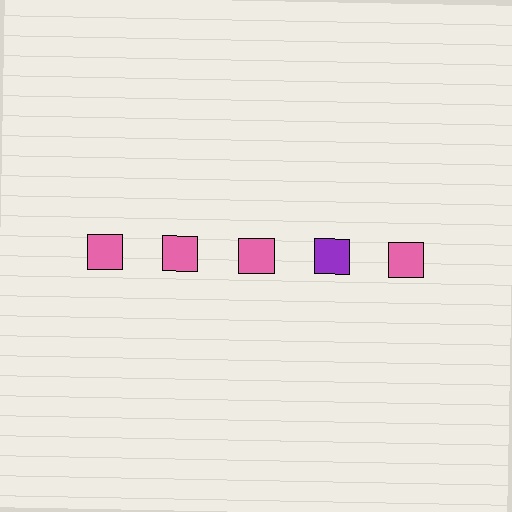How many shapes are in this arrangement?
There are 5 shapes arranged in a grid pattern.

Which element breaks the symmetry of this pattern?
The purple square in the top row, second from right column breaks the symmetry. All other shapes are pink squares.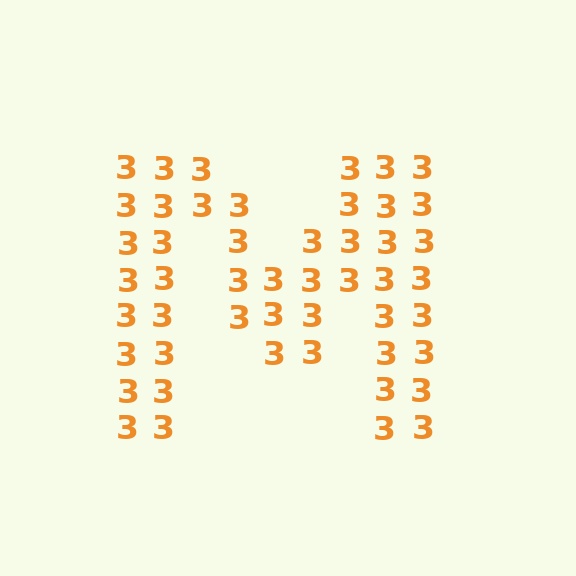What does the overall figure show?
The overall figure shows the letter M.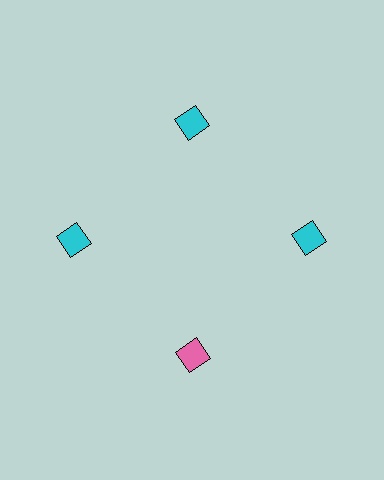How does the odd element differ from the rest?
It has a different color: pink instead of cyan.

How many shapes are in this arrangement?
There are 4 shapes arranged in a ring pattern.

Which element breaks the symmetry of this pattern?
The pink diamond at roughly the 6 o'clock position breaks the symmetry. All other shapes are cyan diamonds.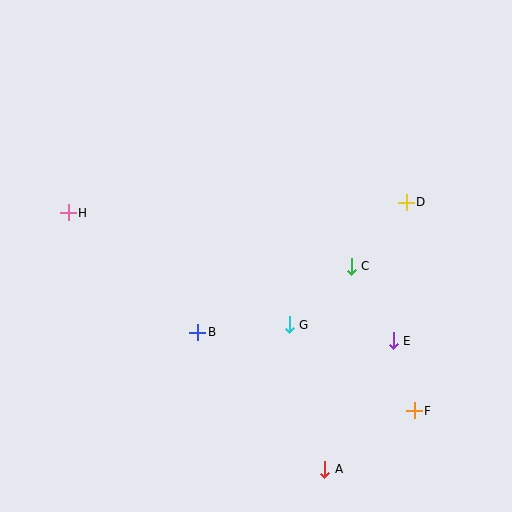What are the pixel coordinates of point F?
Point F is at (414, 411).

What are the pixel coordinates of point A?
Point A is at (325, 469).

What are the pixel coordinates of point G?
Point G is at (289, 325).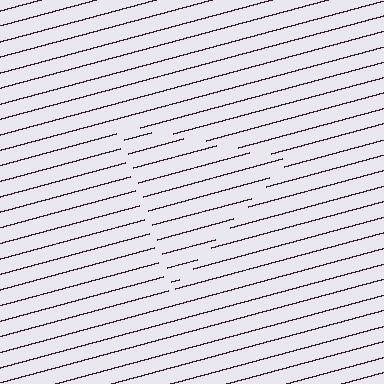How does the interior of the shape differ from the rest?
The interior of the shape contains the same grating, shifted by half a period — the contour is defined by the phase discontinuity where line-ends from the inner and outer gratings abut.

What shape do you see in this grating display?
An illusory triangle. The interior of the shape contains the same grating, shifted by half a period — the contour is defined by the phase discontinuity where line-ends from the inner and outer gratings abut.